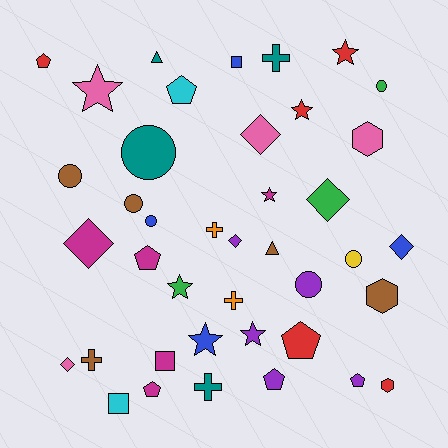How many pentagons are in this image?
There are 7 pentagons.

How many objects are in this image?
There are 40 objects.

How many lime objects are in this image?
There are no lime objects.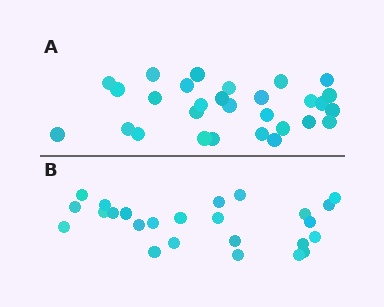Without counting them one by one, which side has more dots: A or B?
Region A (the top region) has more dots.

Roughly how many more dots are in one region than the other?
Region A has about 4 more dots than region B.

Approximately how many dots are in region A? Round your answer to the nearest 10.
About 30 dots. (The exact count is 29, which rounds to 30.)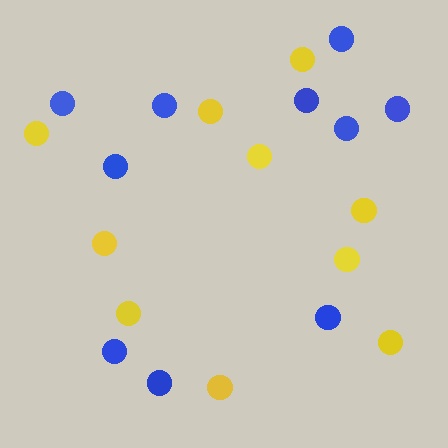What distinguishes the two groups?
There are 2 groups: one group of blue circles (10) and one group of yellow circles (10).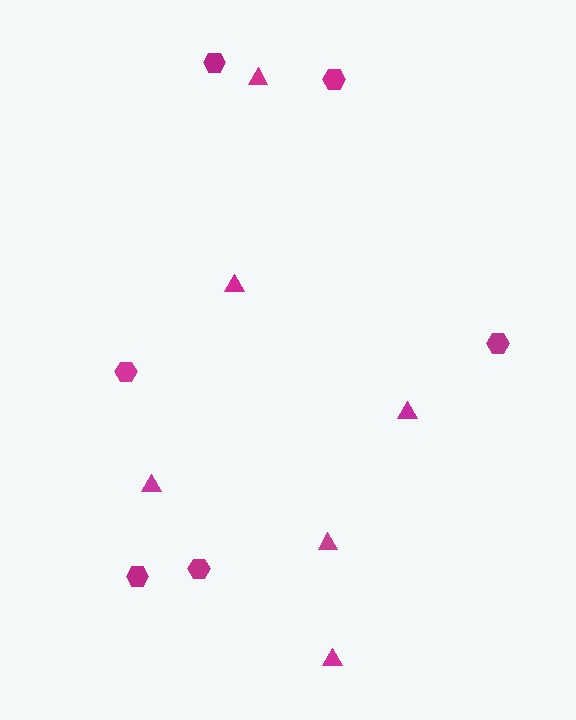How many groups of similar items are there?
There are 2 groups: one group of triangles (6) and one group of hexagons (6).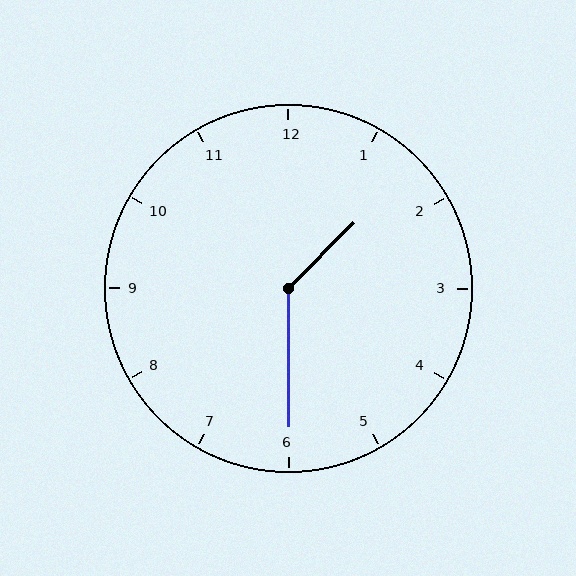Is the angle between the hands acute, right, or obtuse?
It is obtuse.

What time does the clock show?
1:30.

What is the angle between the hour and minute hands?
Approximately 135 degrees.